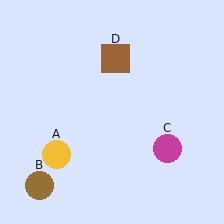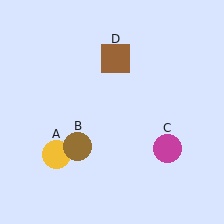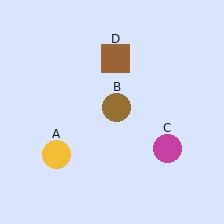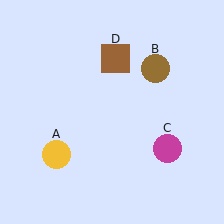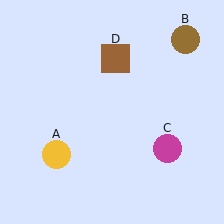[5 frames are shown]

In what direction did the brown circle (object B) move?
The brown circle (object B) moved up and to the right.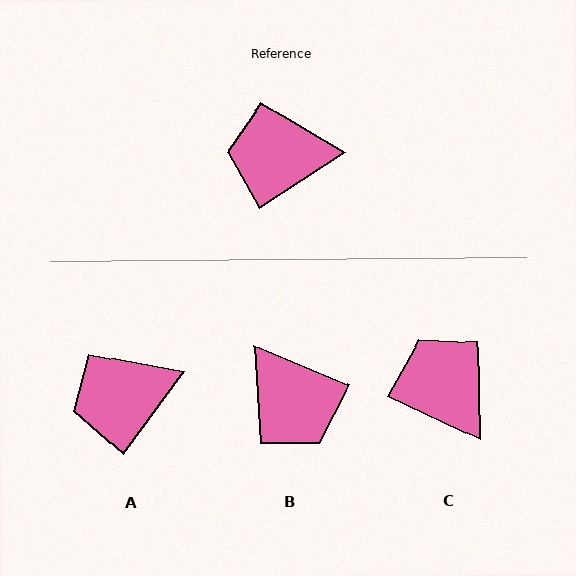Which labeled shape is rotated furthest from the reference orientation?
B, about 124 degrees away.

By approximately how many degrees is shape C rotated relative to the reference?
Approximately 58 degrees clockwise.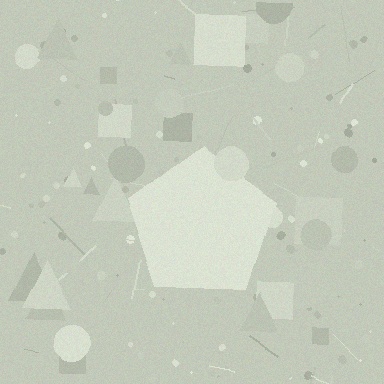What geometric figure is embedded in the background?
A pentagon is embedded in the background.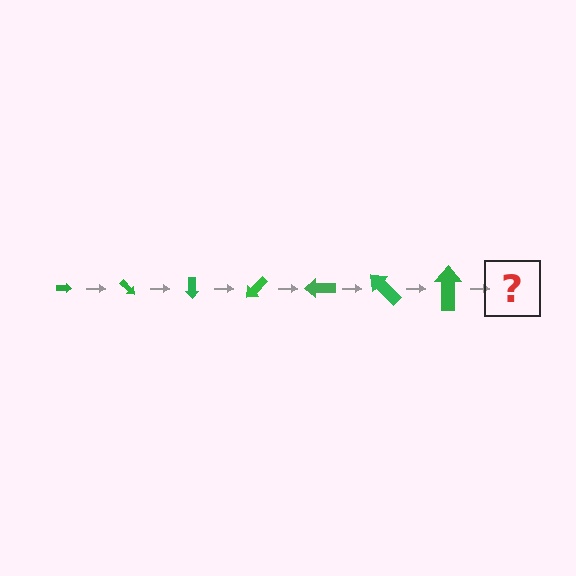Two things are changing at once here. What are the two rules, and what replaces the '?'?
The two rules are that the arrow grows larger each step and it rotates 45 degrees each step. The '?' should be an arrow, larger than the previous one and rotated 315 degrees from the start.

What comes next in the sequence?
The next element should be an arrow, larger than the previous one and rotated 315 degrees from the start.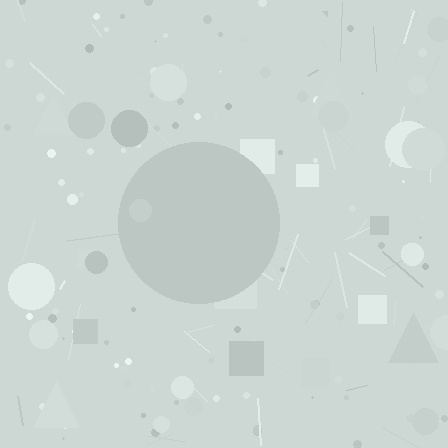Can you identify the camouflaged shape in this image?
The camouflaged shape is a circle.